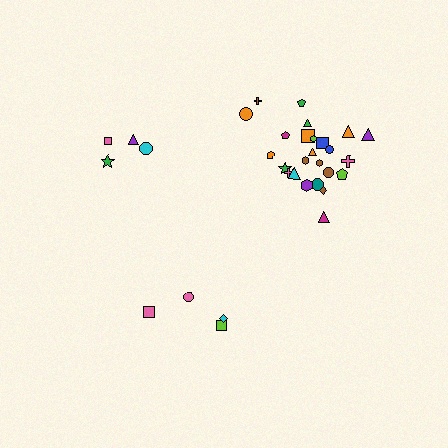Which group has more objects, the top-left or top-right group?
The top-right group.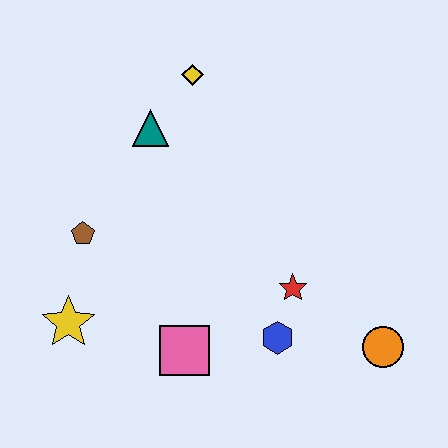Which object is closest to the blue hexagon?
The red star is closest to the blue hexagon.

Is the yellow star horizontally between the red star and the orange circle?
No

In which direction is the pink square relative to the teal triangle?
The pink square is below the teal triangle.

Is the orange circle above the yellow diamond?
No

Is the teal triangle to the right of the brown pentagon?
Yes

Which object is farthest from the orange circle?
The yellow diamond is farthest from the orange circle.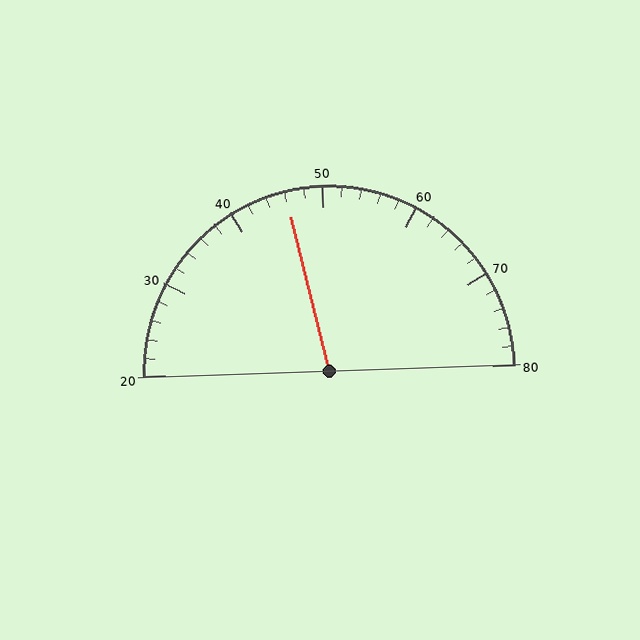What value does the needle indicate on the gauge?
The needle indicates approximately 46.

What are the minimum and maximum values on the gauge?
The gauge ranges from 20 to 80.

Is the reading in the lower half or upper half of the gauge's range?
The reading is in the lower half of the range (20 to 80).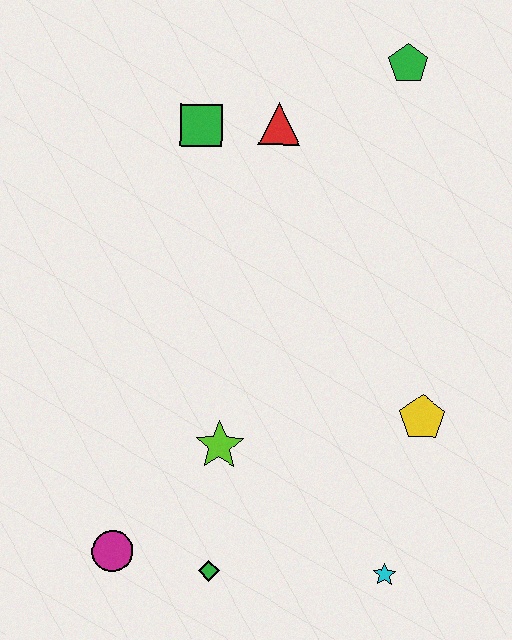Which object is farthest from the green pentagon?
The magenta circle is farthest from the green pentagon.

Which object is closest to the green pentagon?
The red triangle is closest to the green pentagon.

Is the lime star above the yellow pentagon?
No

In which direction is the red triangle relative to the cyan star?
The red triangle is above the cyan star.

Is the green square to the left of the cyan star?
Yes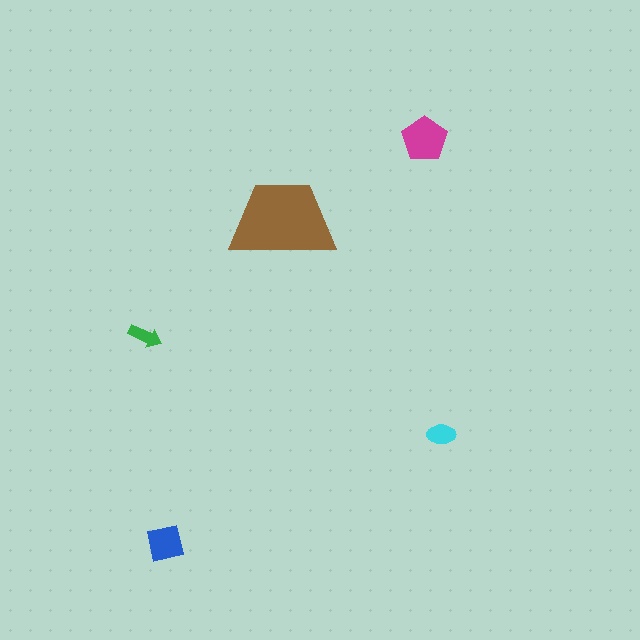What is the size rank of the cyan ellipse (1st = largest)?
4th.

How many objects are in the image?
There are 5 objects in the image.